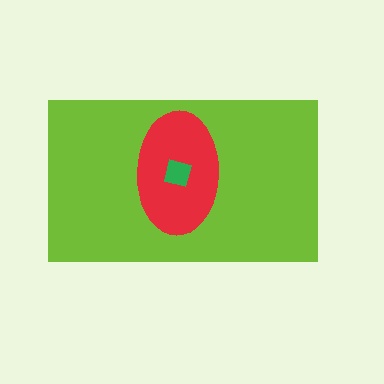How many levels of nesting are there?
3.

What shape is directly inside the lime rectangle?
The red ellipse.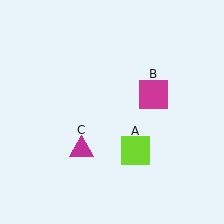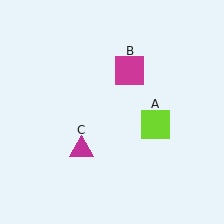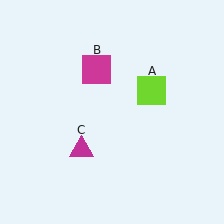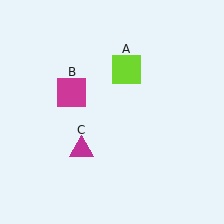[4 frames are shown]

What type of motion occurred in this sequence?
The lime square (object A), magenta square (object B) rotated counterclockwise around the center of the scene.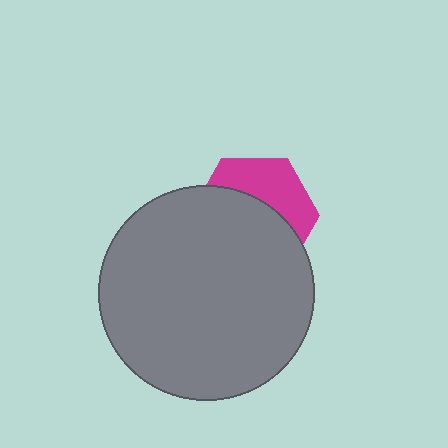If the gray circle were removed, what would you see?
You would see the complete magenta hexagon.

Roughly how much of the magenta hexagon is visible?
A small part of it is visible (roughly 39%).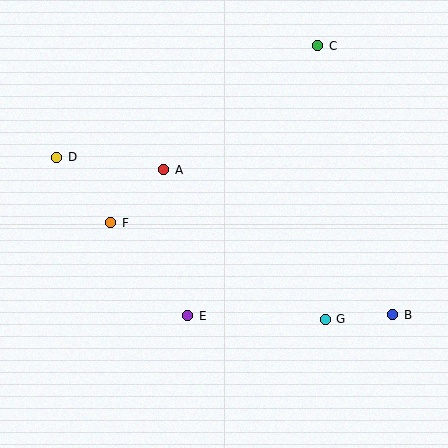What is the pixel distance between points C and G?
The distance between C and G is 274 pixels.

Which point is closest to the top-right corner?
Point C is closest to the top-right corner.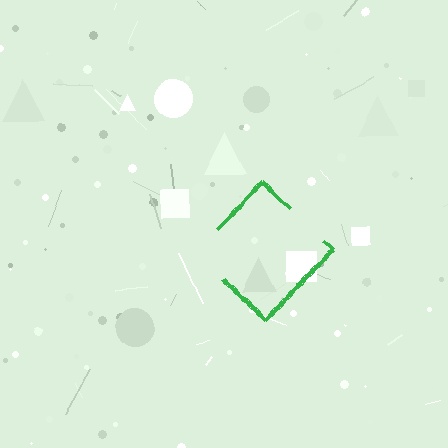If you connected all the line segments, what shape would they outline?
They would outline a diamond.